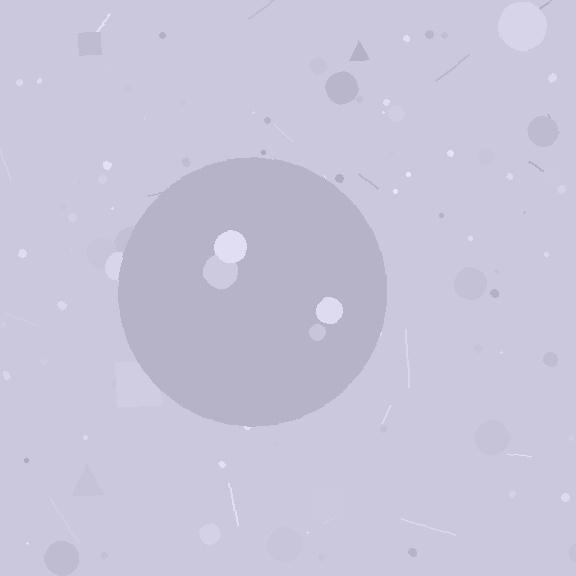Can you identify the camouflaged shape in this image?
The camouflaged shape is a circle.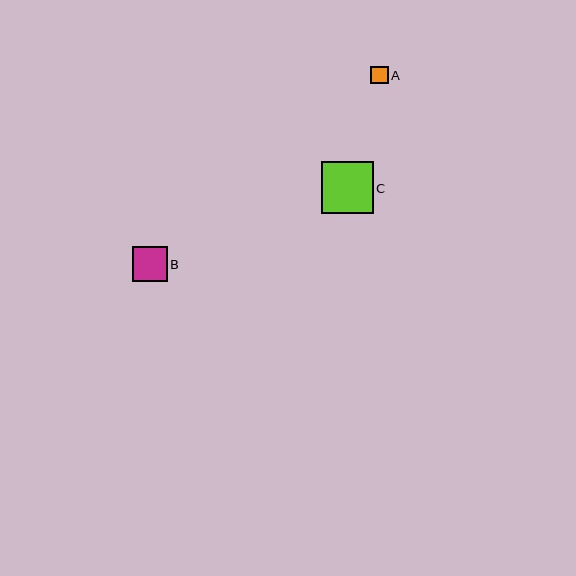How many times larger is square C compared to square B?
Square C is approximately 1.5 times the size of square B.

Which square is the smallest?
Square A is the smallest with a size of approximately 17 pixels.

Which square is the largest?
Square C is the largest with a size of approximately 52 pixels.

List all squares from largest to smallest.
From largest to smallest: C, B, A.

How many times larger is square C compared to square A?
Square C is approximately 3.0 times the size of square A.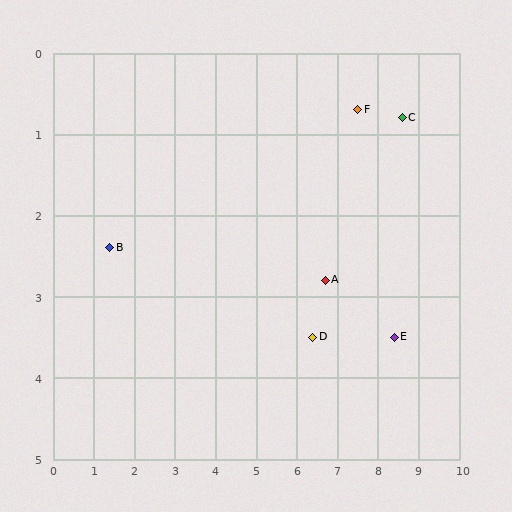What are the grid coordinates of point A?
Point A is at approximately (6.7, 2.8).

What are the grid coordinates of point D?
Point D is at approximately (6.4, 3.5).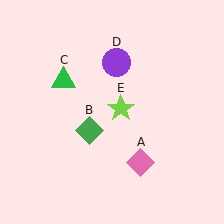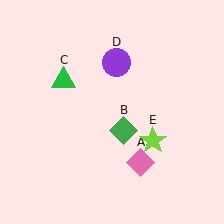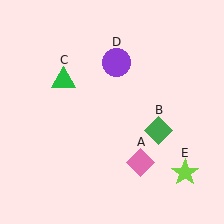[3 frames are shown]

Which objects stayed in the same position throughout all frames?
Pink diamond (object A) and green triangle (object C) and purple circle (object D) remained stationary.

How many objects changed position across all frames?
2 objects changed position: green diamond (object B), lime star (object E).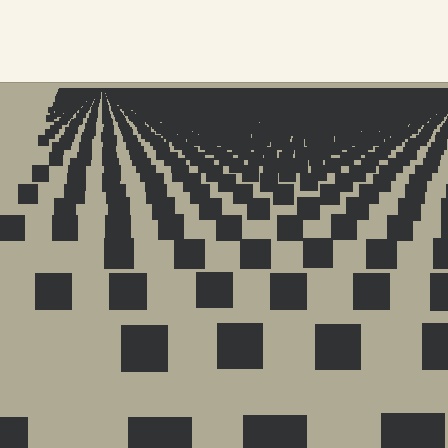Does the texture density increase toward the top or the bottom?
Density increases toward the top.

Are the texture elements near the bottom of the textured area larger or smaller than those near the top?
Larger. Near the bottom, elements are closer to the viewer and appear at a bigger on-screen size.